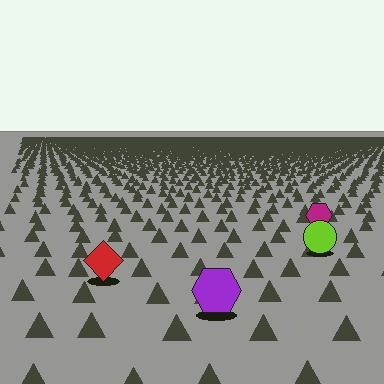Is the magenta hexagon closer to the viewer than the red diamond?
No. The red diamond is closer — you can tell from the texture gradient: the ground texture is coarser near it.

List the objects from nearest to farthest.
From nearest to farthest: the purple hexagon, the red diamond, the lime circle, the magenta hexagon.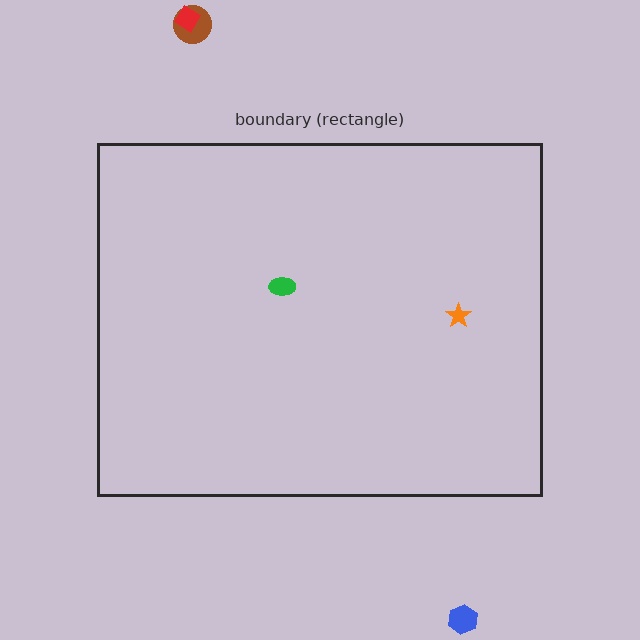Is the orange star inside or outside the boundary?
Inside.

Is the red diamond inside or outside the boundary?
Outside.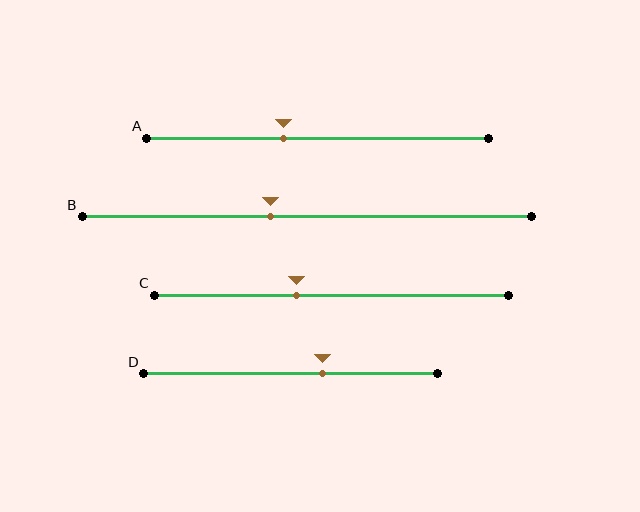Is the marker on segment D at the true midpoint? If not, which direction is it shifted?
No, the marker on segment D is shifted to the right by about 11% of the segment length.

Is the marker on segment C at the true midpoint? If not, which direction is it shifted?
No, the marker on segment C is shifted to the left by about 10% of the segment length.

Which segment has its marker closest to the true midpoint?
Segment B has its marker closest to the true midpoint.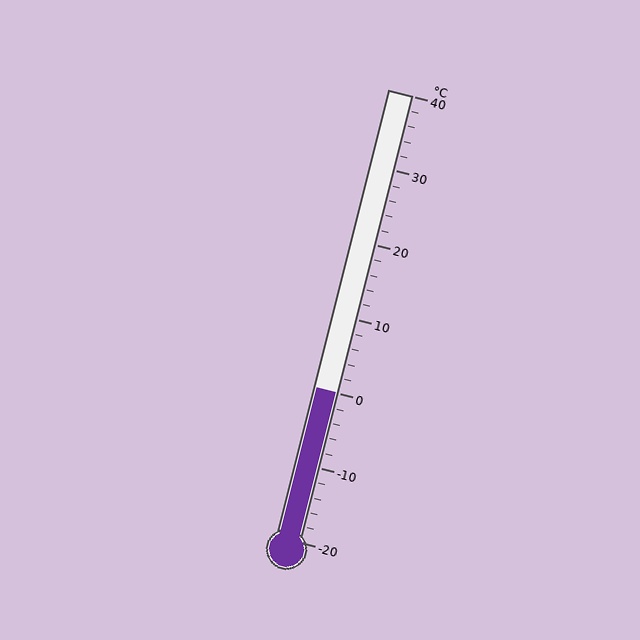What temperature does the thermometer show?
The thermometer shows approximately 0°C.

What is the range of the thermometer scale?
The thermometer scale ranges from -20°C to 40°C.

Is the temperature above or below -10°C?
The temperature is above -10°C.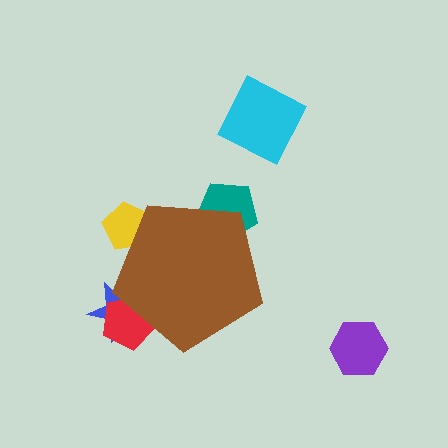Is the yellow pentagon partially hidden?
Yes, the yellow pentagon is partially hidden behind the brown pentagon.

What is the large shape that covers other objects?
A brown pentagon.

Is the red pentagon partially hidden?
Yes, the red pentagon is partially hidden behind the brown pentagon.